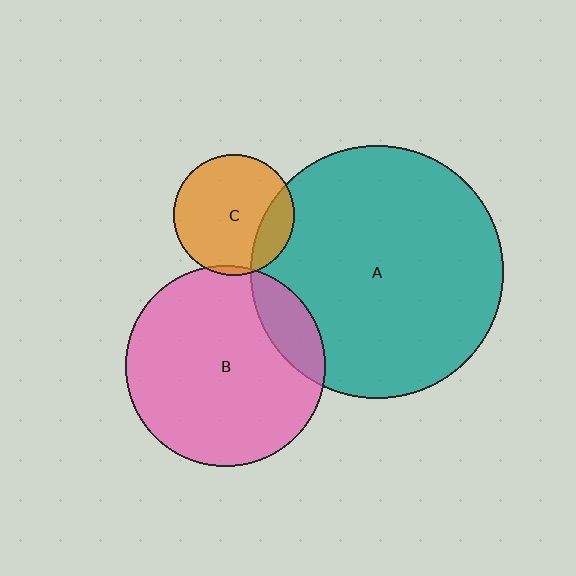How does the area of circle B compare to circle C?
Approximately 2.7 times.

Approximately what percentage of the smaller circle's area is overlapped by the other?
Approximately 5%.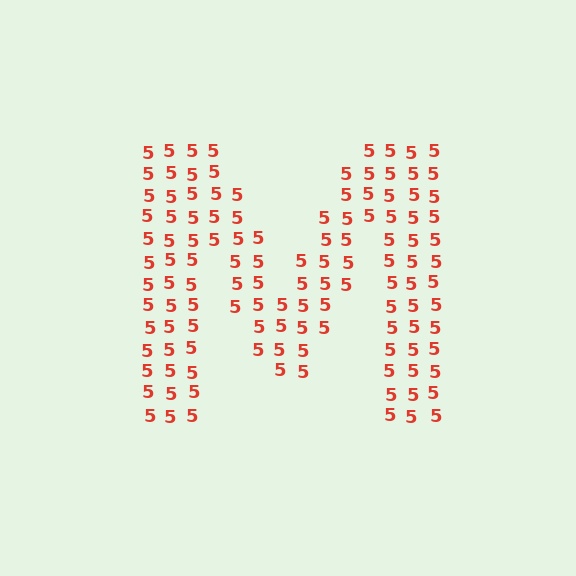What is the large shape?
The large shape is the letter M.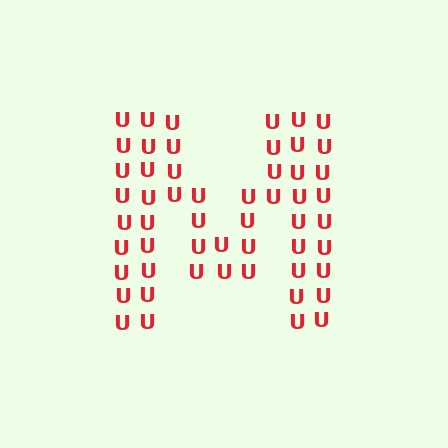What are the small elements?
The small elements are letter U's.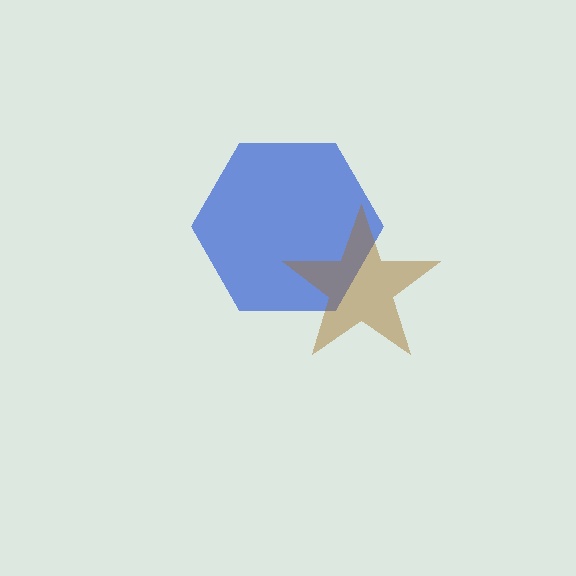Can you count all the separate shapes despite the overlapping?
Yes, there are 2 separate shapes.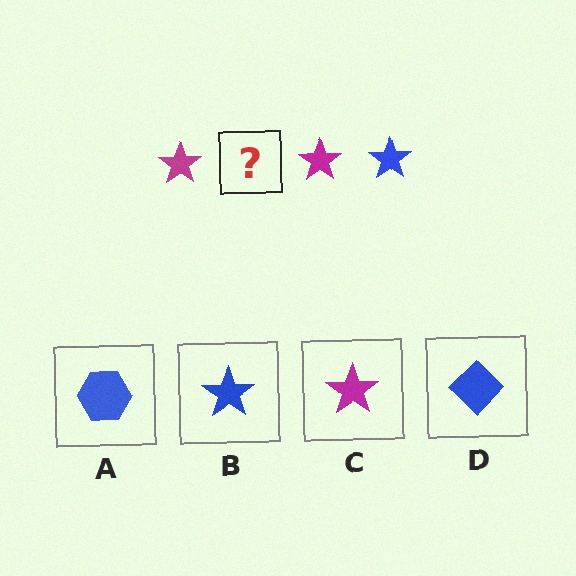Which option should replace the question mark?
Option B.